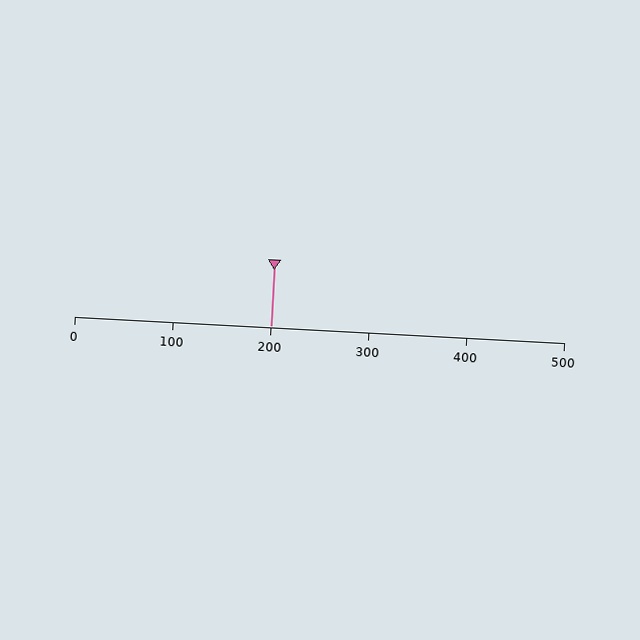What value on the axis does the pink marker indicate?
The marker indicates approximately 200.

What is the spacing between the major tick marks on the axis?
The major ticks are spaced 100 apart.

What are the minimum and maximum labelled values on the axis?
The axis runs from 0 to 500.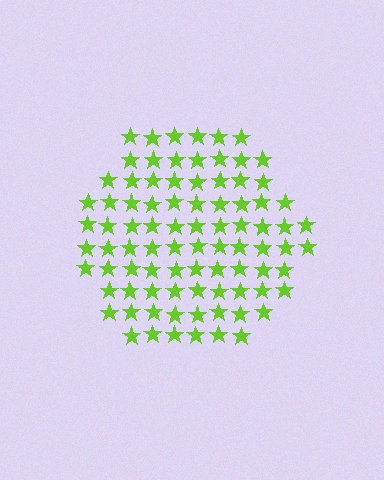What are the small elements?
The small elements are stars.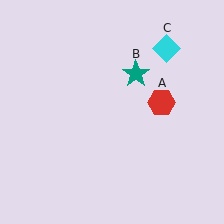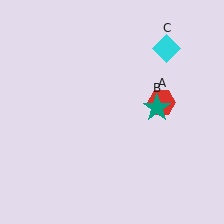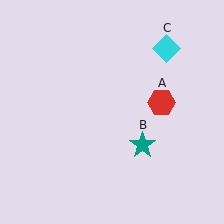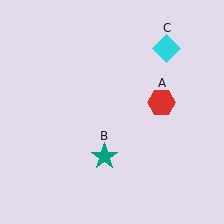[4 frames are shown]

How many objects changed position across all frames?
1 object changed position: teal star (object B).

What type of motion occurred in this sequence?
The teal star (object B) rotated clockwise around the center of the scene.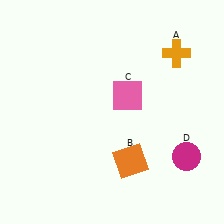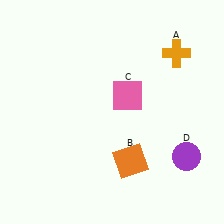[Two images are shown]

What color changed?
The circle (D) changed from magenta in Image 1 to purple in Image 2.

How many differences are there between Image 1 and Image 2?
There is 1 difference between the two images.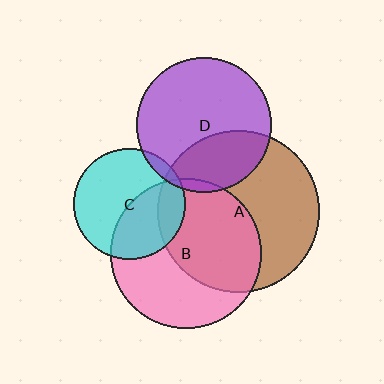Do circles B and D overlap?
Yes.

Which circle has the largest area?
Circle A (brown).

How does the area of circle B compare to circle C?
Approximately 1.8 times.